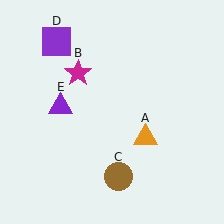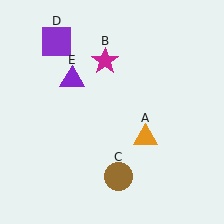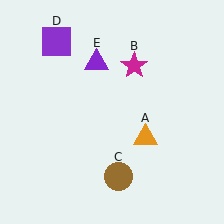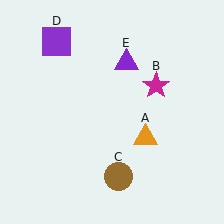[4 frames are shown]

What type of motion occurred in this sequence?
The magenta star (object B), purple triangle (object E) rotated clockwise around the center of the scene.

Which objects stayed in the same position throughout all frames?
Orange triangle (object A) and brown circle (object C) and purple square (object D) remained stationary.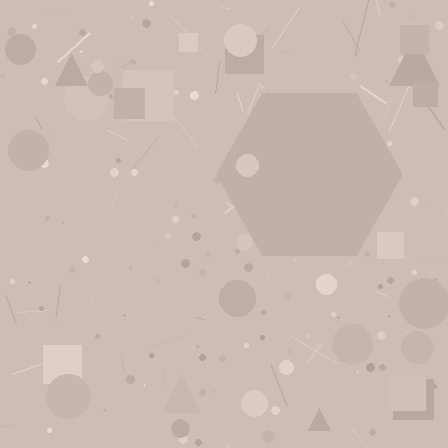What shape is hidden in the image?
A hexagon is hidden in the image.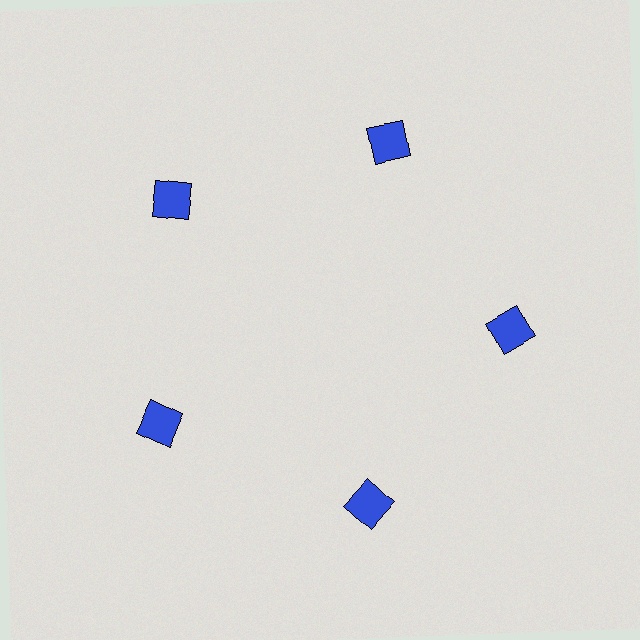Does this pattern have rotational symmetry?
Yes, this pattern has 5-fold rotational symmetry. It looks the same after rotating 72 degrees around the center.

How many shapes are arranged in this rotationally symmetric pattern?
There are 5 shapes, arranged in 5 groups of 1.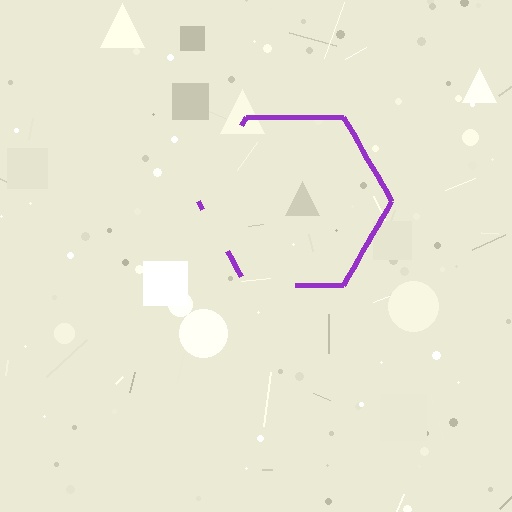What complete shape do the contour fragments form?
The contour fragments form a hexagon.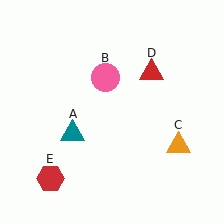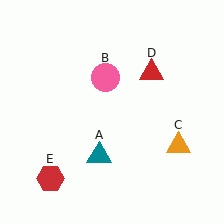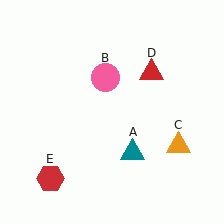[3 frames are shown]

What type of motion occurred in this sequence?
The teal triangle (object A) rotated counterclockwise around the center of the scene.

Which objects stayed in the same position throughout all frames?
Pink circle (object B) and orange triangle (object C) and red triangle (object D) and red hexagon (object E) remained stationary.